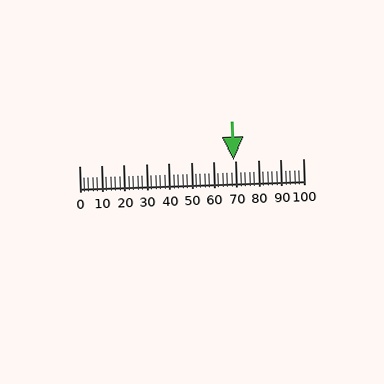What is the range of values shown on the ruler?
The ruler shows values from 0 to 100.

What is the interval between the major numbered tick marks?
The major tick marks are spaced 10 units apart.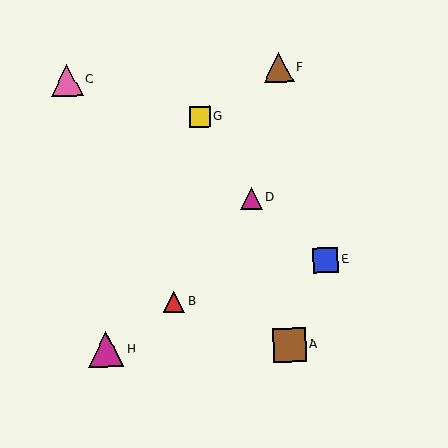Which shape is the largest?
The magenta triangle (labeled H) is the largest.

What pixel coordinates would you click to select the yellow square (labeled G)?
Click at (200, 117) to select the yellow square G.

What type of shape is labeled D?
Shape D is a magenta triangle.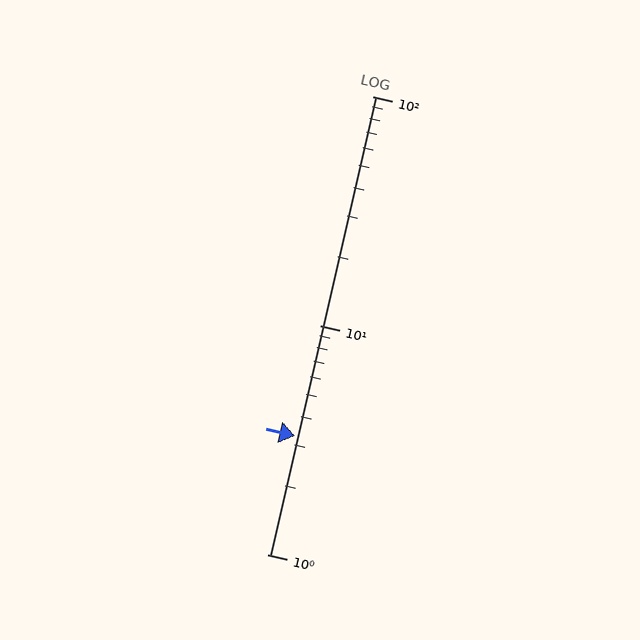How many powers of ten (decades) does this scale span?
The scale spans 2 decades, from 1 to 100.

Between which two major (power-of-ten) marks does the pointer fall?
The pointer is between 1 and 10.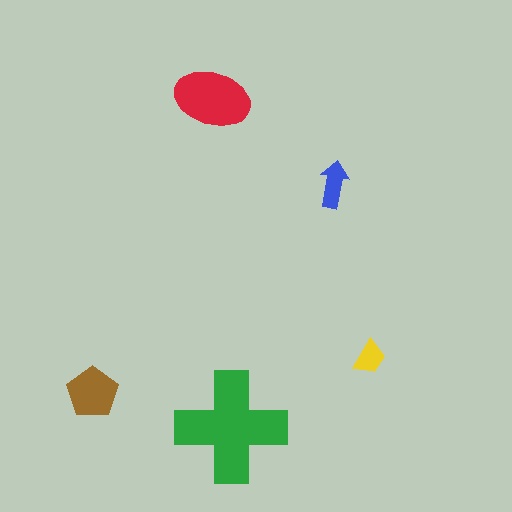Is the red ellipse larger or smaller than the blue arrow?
Larger.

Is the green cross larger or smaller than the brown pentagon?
Larger.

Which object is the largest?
The green cross.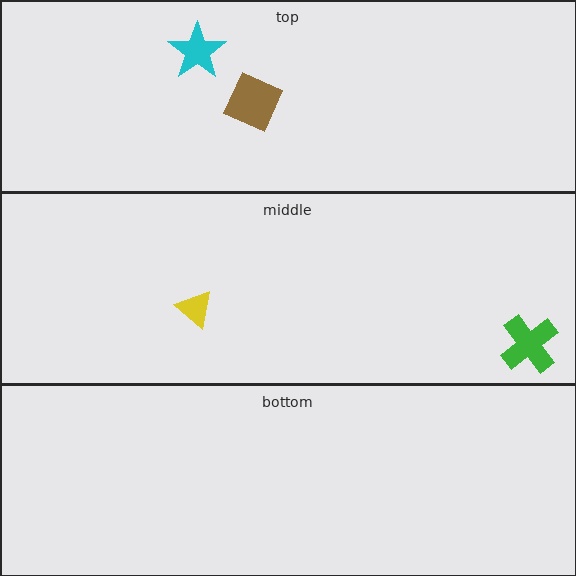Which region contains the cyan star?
The top region.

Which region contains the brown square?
The top region.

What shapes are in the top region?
The cyan star, the brown square.